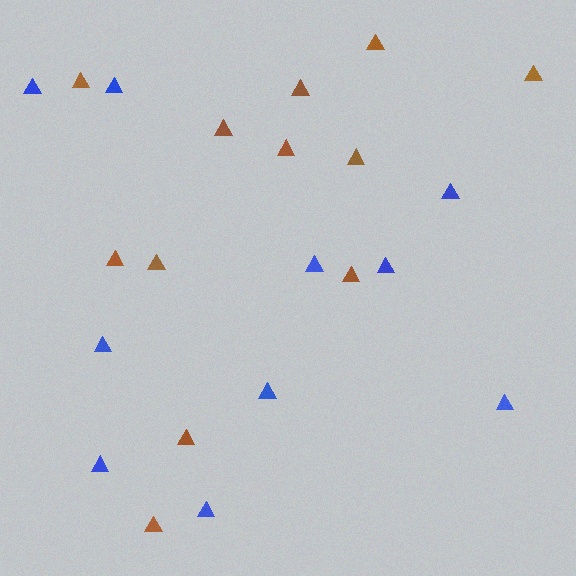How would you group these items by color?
There are 2 groups: one group of brown triangles (12) and one group of blue triangles (10).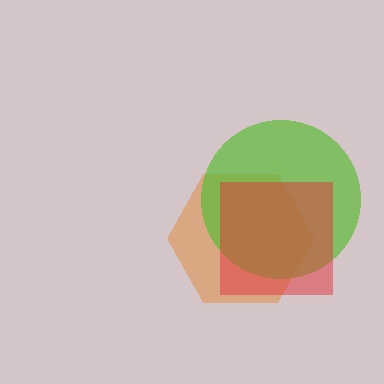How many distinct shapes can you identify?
There are 3 distinct shapes: an orange hexagon, a lime circle, a red square.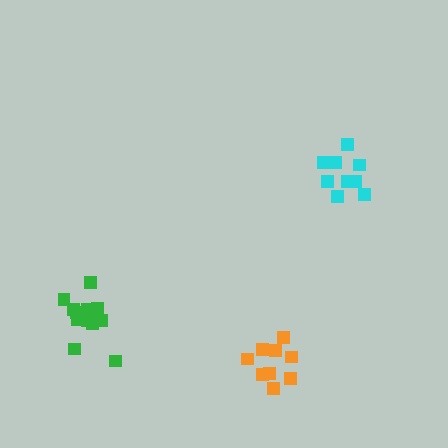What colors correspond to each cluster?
The clusters are colored: cyan, green, orange.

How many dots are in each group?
Group 1: 9 dots, Group 2: 14 dots, Group 3: 9 dots (32 total).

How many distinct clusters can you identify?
There are 3 distinct clusters.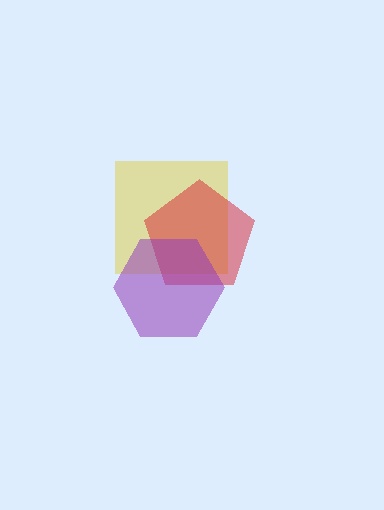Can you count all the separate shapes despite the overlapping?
Yes, there are 3 separate shapes.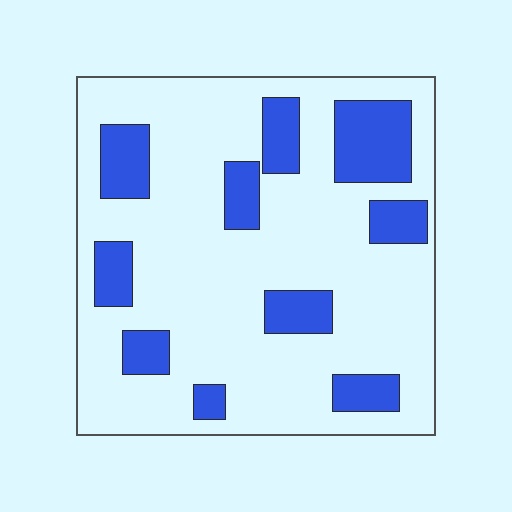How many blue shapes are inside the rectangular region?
10.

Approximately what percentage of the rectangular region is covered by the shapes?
Approximately 25%.